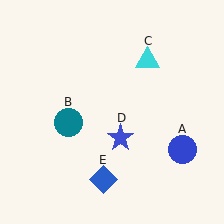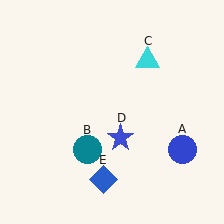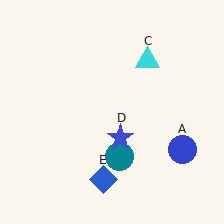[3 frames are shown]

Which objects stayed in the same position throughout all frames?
Blue circle (object A) and cyan triangle (object C) and blue star (object D) and blue diamond (object E) remained stationary.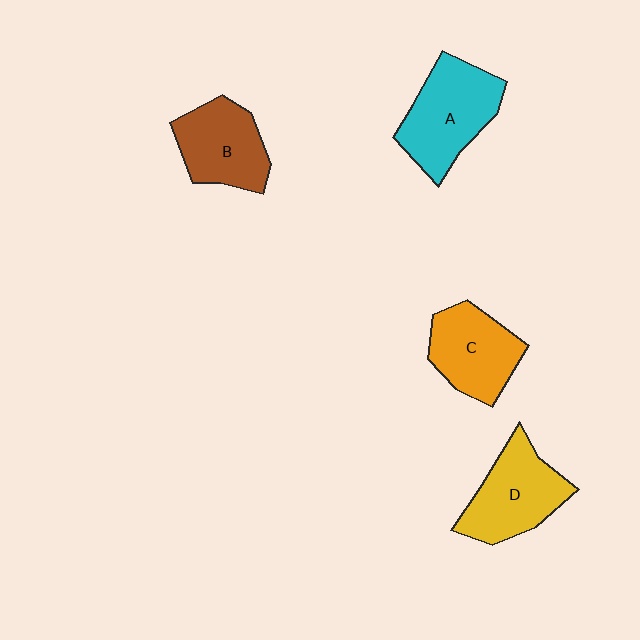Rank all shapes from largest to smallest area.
From largest to smallest: A (cyan), D (yellow), C (orange), B (brown).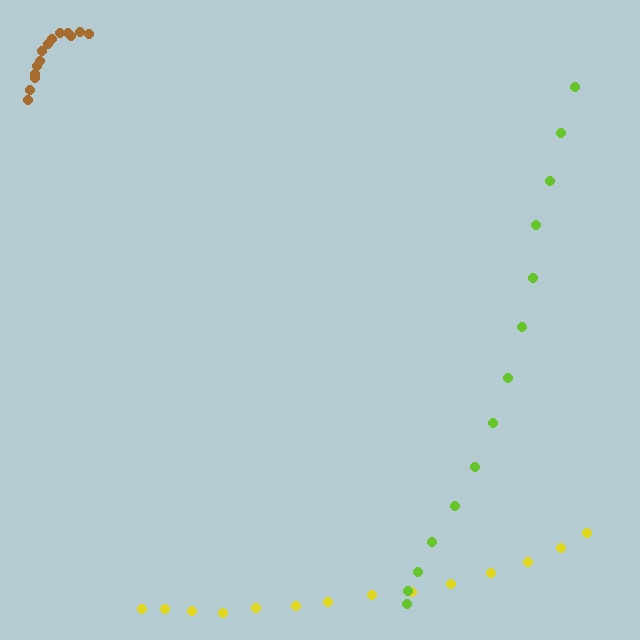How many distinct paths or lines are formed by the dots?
There are 3 distinct paths.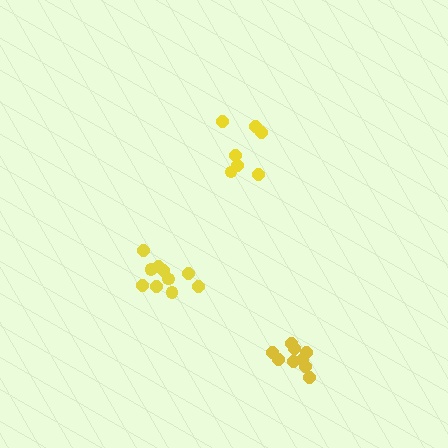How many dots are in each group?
Group 1: 7 dots, Group 2: 9 dots, Group 3: 10 dots (26 total).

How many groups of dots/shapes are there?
There are 3 groups.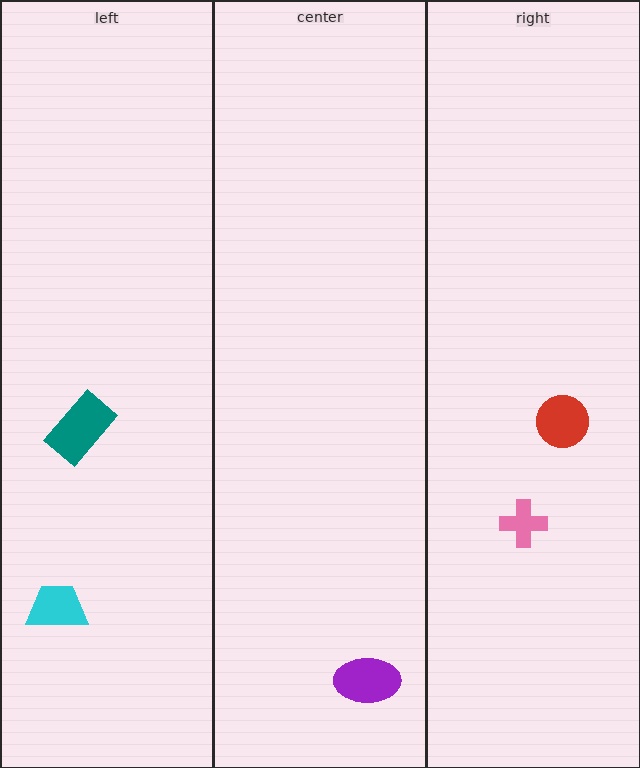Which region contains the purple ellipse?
The center region.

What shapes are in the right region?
The red circle, the pink cross.